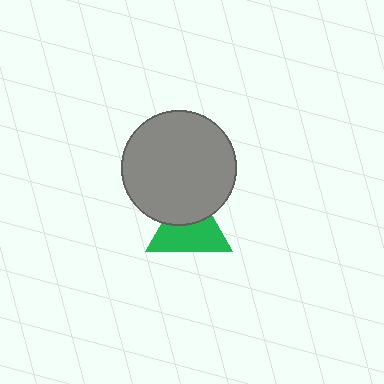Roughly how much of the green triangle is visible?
About half of it is visible (roughly 61%).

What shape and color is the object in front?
The object in front is a gray circle.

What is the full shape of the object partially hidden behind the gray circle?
The partially hidden object is a green triangle.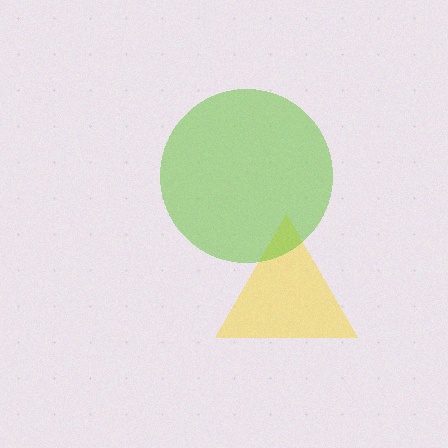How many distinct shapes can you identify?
There are 2 distinct shapes: a yellow triangle, a lime circle.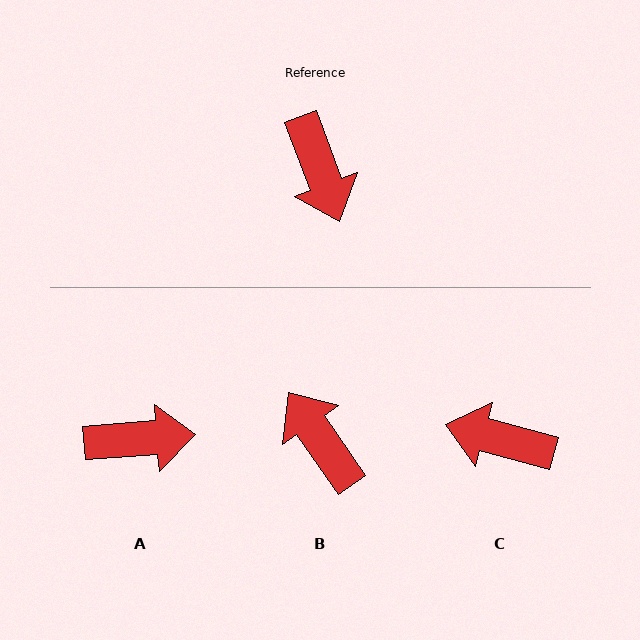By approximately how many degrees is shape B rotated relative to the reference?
Approximately 166 degrees clockwise.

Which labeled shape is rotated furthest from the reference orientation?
B, about 166 degrees away.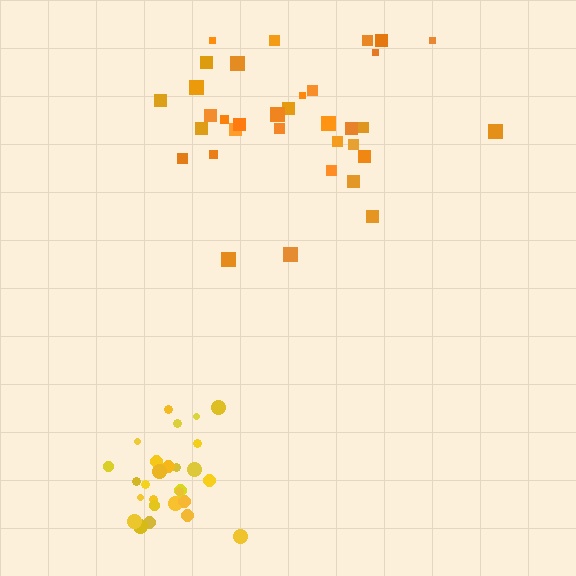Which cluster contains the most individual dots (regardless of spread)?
Orange (34).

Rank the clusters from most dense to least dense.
yellow, orange.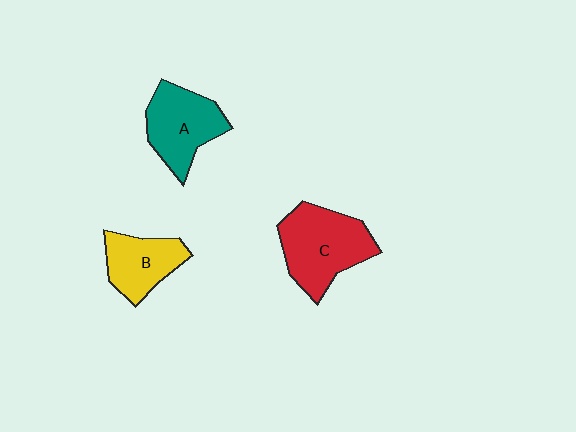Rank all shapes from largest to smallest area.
From largest to smallest: C (red), A (teal), B (yellow).